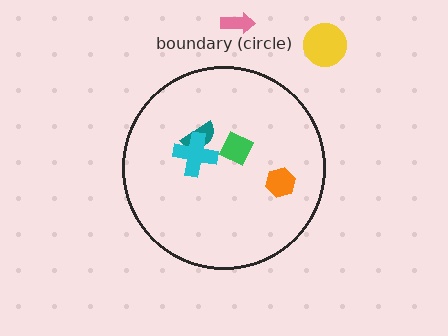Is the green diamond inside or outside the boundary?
Inside.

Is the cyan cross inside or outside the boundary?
Inside.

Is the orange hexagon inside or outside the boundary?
Inside.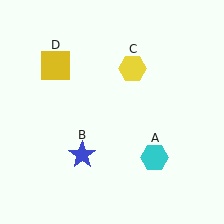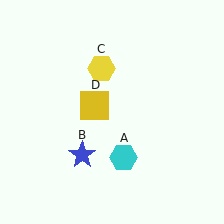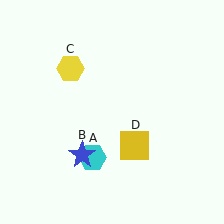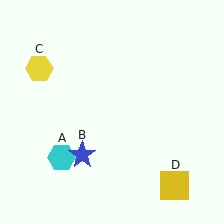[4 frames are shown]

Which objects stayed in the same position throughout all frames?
Blue star (object B) remained stationary.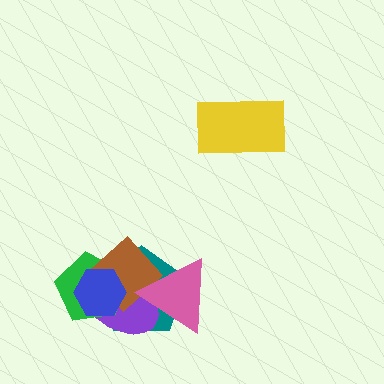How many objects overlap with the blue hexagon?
4 objects overlap with the blue hexagon.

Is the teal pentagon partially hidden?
Yes, it is partially covered by another shape.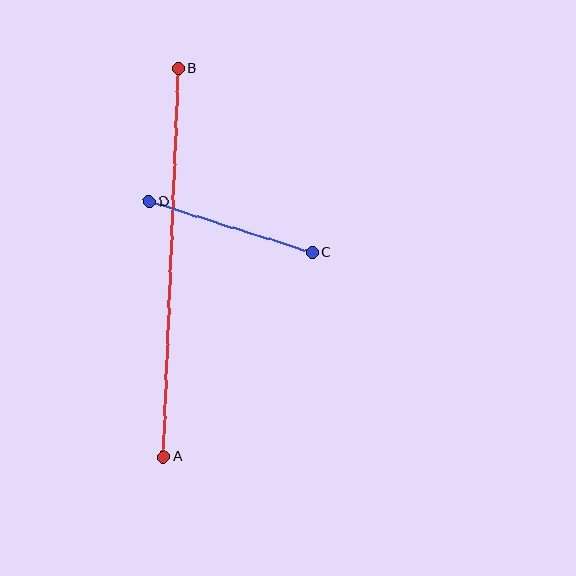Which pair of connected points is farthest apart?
Points A and B are farthest apart.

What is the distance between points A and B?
The distance is approximately 389 pixels.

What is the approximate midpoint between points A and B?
The midpoint is at approximately (171, 263) pixels.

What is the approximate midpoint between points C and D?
The midpoint is at approximately (231, 227) pixels.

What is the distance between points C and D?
The distance is approximately 171 pixels.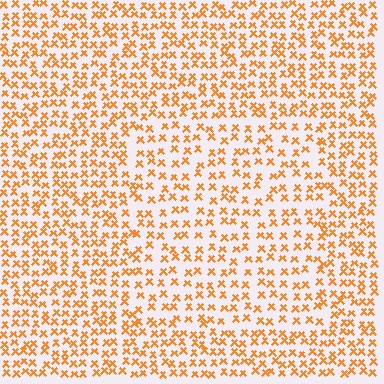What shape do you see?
I see a rectangle.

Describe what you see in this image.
The image contains small orange elements arranged at two different densities. A rectangle-shaped region is visible where the elements are less densely packed than the surrounding area.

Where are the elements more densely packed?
The elements are more densely packed outside the rectangle boundary.